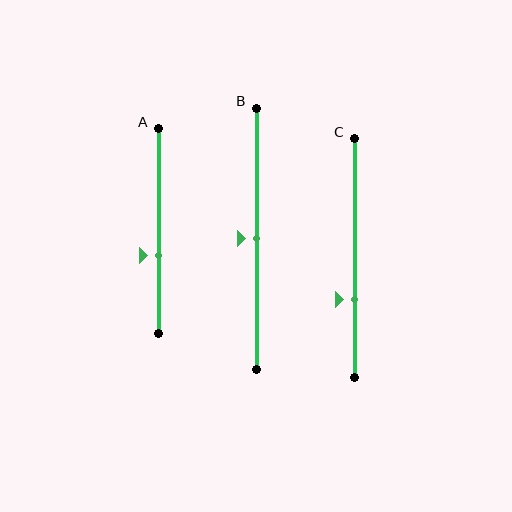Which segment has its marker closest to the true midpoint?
Segment B has its marker closest to the true midpoint.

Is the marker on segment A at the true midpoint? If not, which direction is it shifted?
No, the marker on segment A is shifted downward by about 12% of the segment length.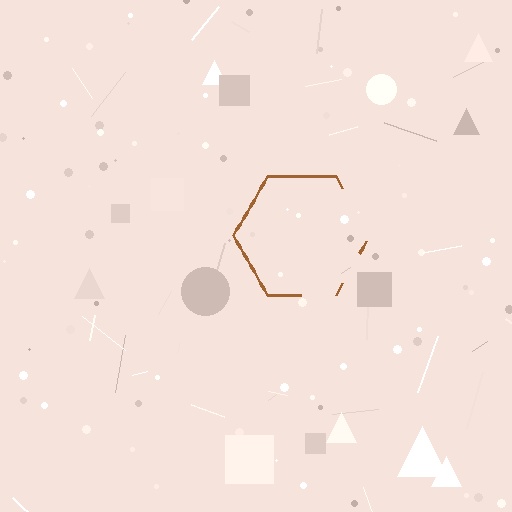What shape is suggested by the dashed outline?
The dashed outline suggests a hexagon.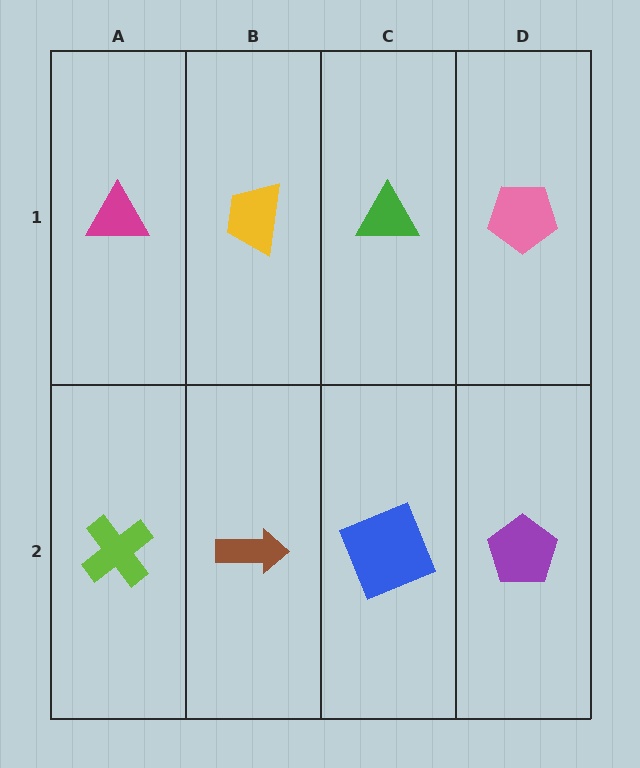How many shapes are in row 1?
4 shapes.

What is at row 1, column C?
A green triangle.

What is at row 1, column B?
A yellow trapezoid.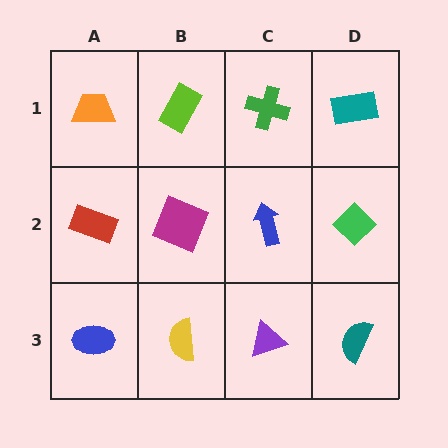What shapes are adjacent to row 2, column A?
An orange trapezoid (row 1, column A), a blue ellipse (row 3, column A), a magenta square (row 2, column B).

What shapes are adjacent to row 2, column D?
A teal rectangle (row 1, column D), a teal semicircle (row 3, column D), a blue arrow (row 2, column C).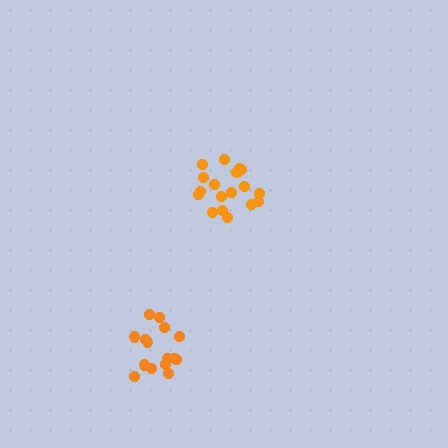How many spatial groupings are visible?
There are 2 spatial groupings.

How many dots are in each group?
Group 1: 18 dots, Group 2: 15 dots (33 total).